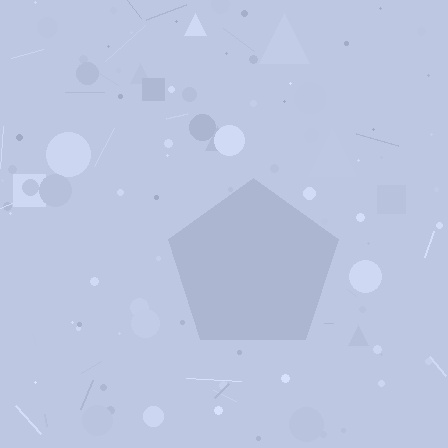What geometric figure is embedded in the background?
A pentagon is embedded in the background.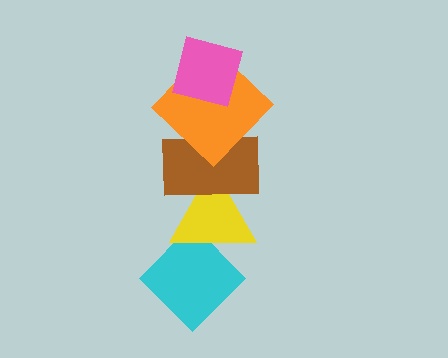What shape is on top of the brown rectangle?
The orange diamond is on top of the brown rectangle.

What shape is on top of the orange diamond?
The pink square is on top of the orange diamond.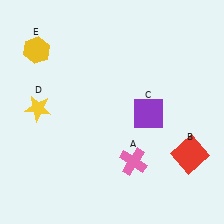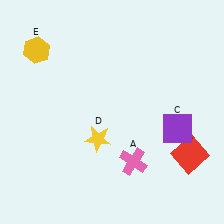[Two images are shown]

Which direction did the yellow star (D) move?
The yellow star (D) moved right.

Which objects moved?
The objects that moved are: the purple square (C), the yellow star (D).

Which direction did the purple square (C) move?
The purple square (C) moved right.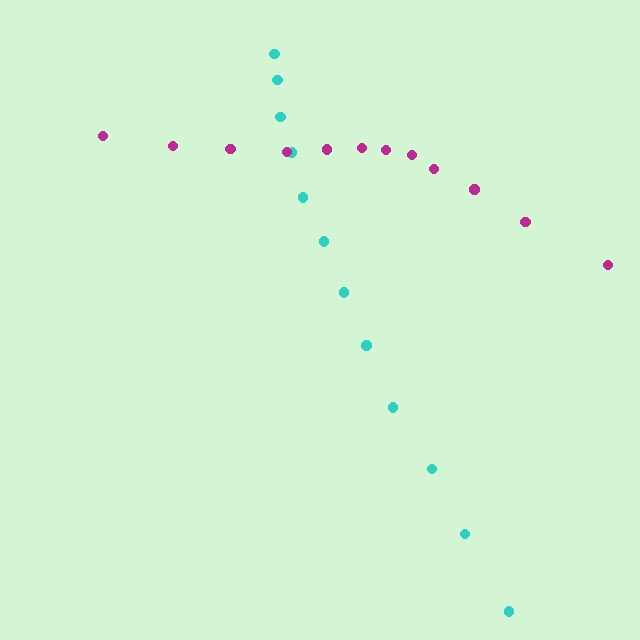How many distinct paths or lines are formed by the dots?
There are 2 distinct paths.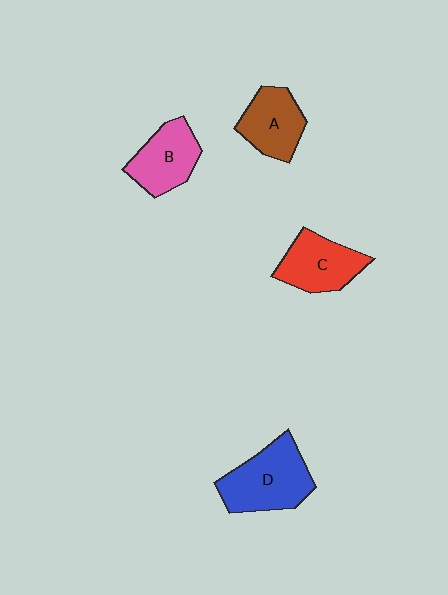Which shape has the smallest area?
Shape A (brown).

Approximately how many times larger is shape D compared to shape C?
Approximately 1.3 times.